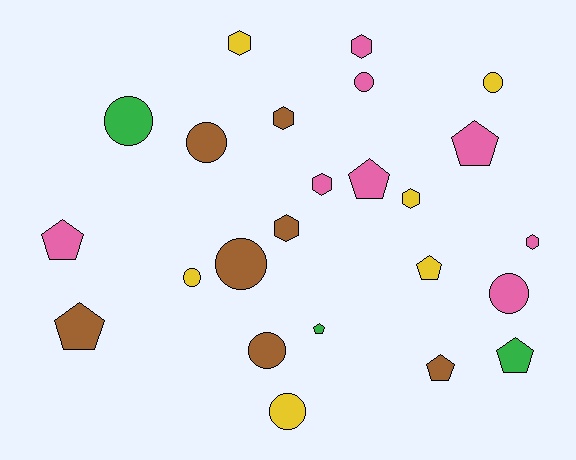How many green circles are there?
There is 1 green circle.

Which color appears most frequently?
Pink, with 8 objects.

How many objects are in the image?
There are 24 objects.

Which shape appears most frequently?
Circle, with 9 objects.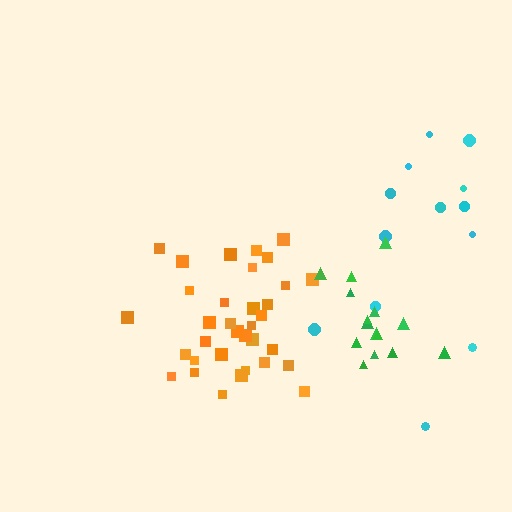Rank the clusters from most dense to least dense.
orange, green, cyan.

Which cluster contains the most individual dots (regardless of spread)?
Orange (34).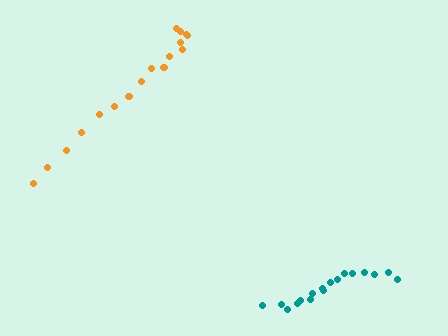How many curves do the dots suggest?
There are 2 distinct paths.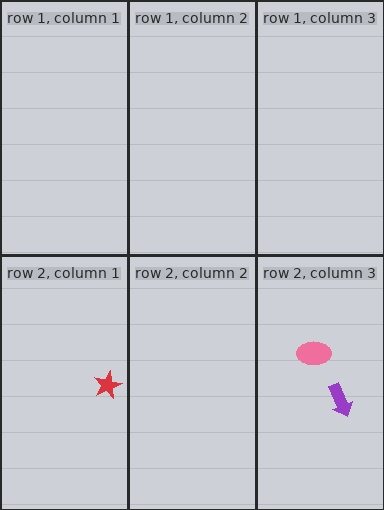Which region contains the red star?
The row 2, column 1 region.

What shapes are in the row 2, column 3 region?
The pink ellipse, the purple arrow.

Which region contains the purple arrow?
The row 2, column 3 region.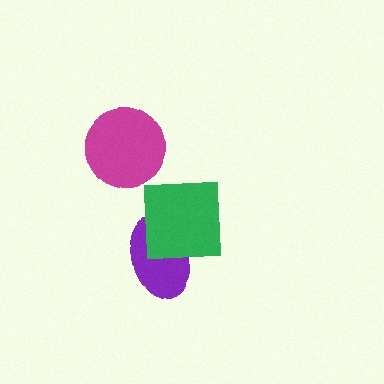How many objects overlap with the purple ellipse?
1 object overlaps with the purple ellipse.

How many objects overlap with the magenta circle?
0 objects overlap with the magenta circle.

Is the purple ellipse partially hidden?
Yes, it is partially covered by another shape.